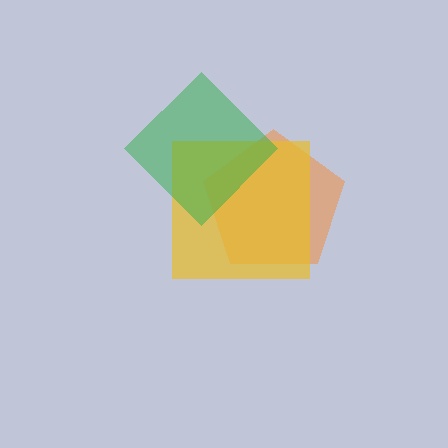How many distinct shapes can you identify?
There are 3 distinct shapes: an orange pentagon, a yellow square, a green diamond.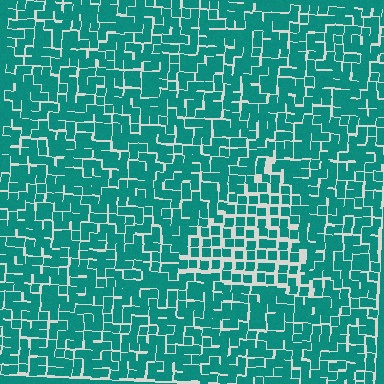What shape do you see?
I see a triangle.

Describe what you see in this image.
The image contains small teal elements arranged at two different densities. A triangle-shaped region is visible where the elements are less densely packed than the surrounding area.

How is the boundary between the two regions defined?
The boundary is defined by a change in element density (approximately 1.5x ratio). All elements are the same color, size, and shape.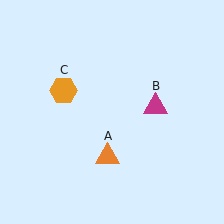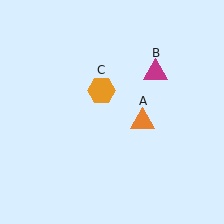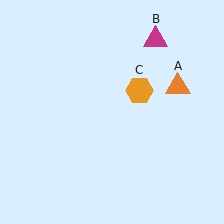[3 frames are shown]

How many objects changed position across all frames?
3 objects changed position: orange triangle (object A), magenta triangle (object B), orange hexagon (object C).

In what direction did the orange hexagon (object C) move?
The orange hexagon (object C) moved right.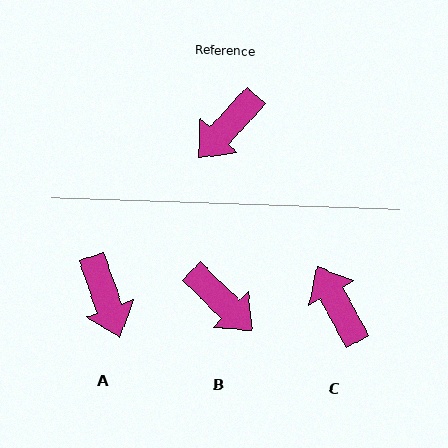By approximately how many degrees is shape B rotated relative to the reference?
Approximately 88 degrees counter-clockwise.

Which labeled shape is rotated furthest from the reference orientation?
C, about 109 degrees away.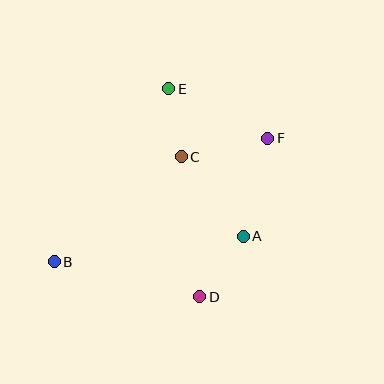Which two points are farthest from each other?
Points B and F are farthest from each other.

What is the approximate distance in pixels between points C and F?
The distance between C and F is approximately 89 pixels.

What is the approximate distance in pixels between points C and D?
The distance between C and D is approximately 141 pixels.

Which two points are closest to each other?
Points C and E are closest to each other.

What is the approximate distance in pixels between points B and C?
The distance between B and C is approximately 164 pixels.